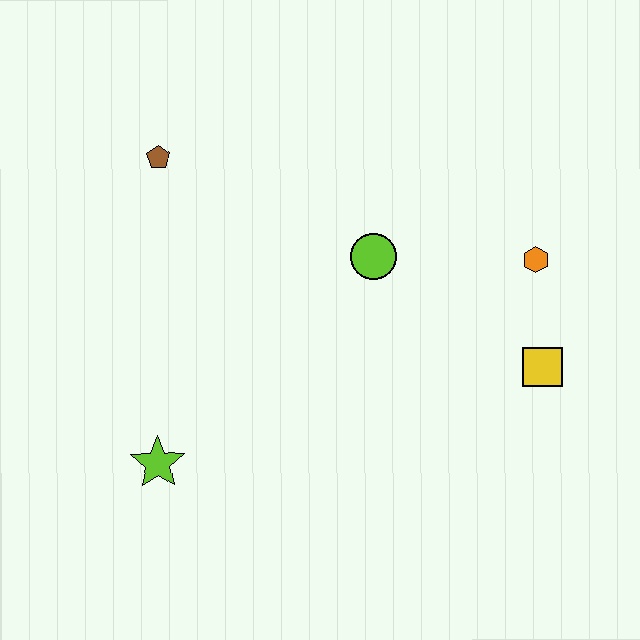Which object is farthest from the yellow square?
The brown pentagon is farthest from the yellow square.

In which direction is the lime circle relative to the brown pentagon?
The lime circle is to the right of the brown pentagon.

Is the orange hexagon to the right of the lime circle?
Yes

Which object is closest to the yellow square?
The orange hexagon is closest to the yellow square.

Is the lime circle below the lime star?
No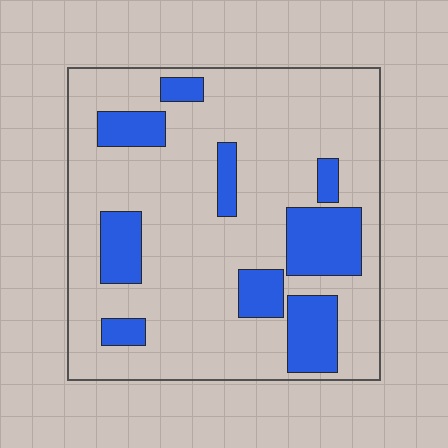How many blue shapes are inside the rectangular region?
9.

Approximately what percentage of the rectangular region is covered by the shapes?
Approximately 20%.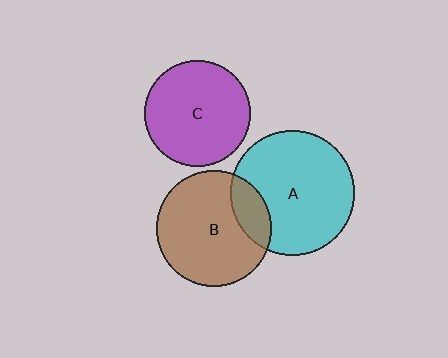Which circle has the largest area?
Circle A (cyan).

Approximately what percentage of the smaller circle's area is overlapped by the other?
Approximately 20%.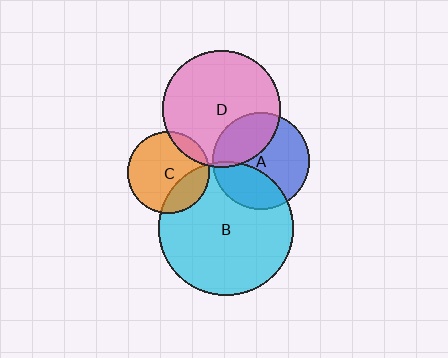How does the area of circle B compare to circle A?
Approximately 1.9 times.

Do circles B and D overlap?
Yes.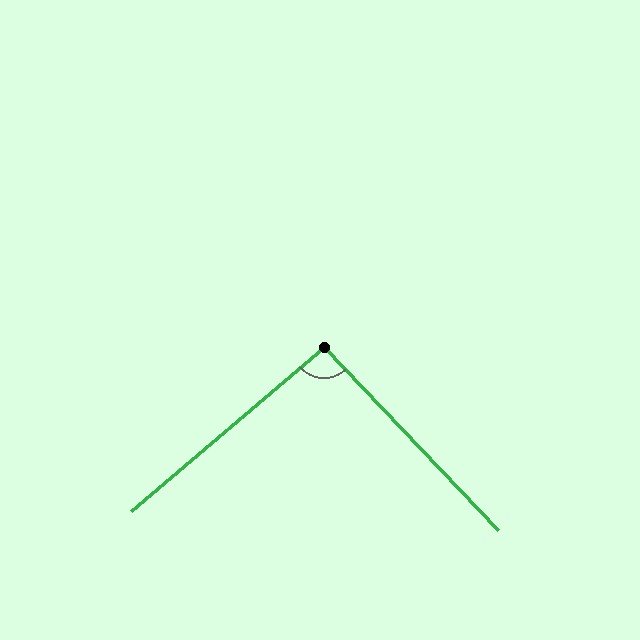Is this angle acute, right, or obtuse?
It is approximately a right angle.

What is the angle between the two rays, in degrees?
Approximately 93 degrees.